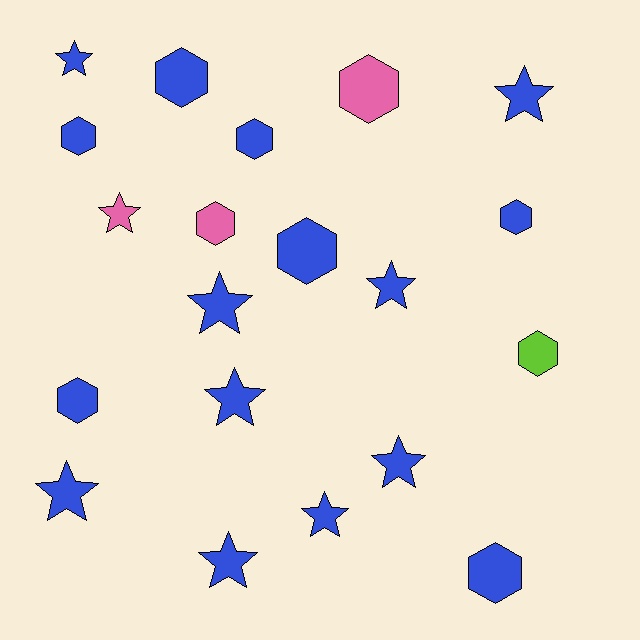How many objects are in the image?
There are 20 objects.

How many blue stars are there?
There are 9 blue stars.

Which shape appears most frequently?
Hexagon, with 10 objects.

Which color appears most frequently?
Blue, with 16 objects.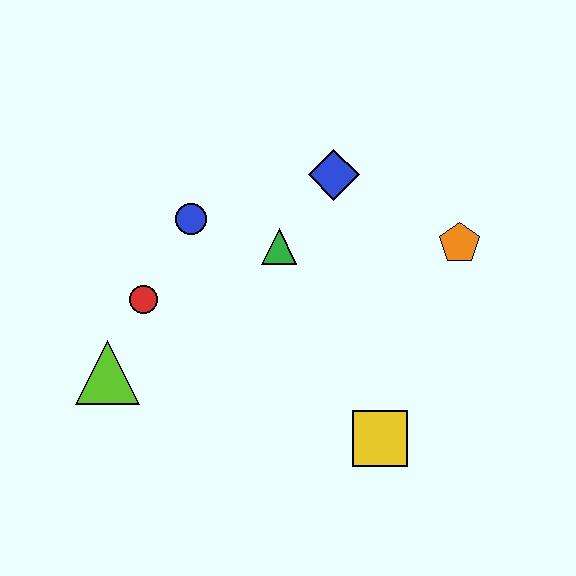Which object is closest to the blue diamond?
The green triangle is closest to the blue diamond.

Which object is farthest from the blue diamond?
The lime triangle is farthest from the blue diamond.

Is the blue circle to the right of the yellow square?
No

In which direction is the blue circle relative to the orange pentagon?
The blue circle is to the left of the orange pentagon.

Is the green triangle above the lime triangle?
Yes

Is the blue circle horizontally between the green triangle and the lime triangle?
Yes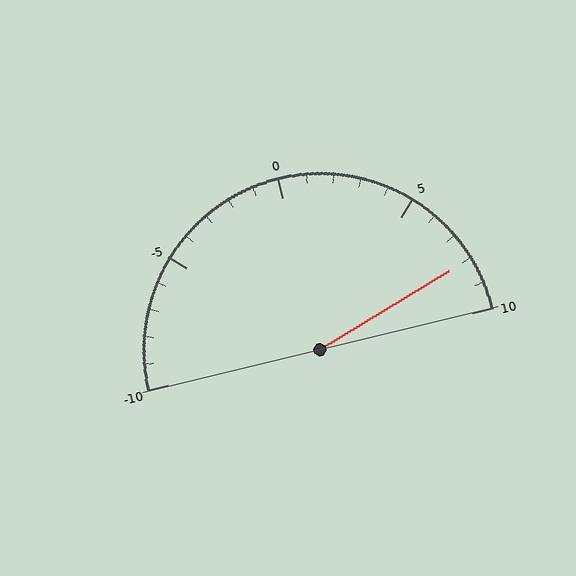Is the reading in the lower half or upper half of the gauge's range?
The reading is in the upper half of the range (-10 to 10).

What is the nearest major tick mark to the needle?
The nearest major tick mark is 10.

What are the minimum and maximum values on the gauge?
The gauge ranges from -10 to 10.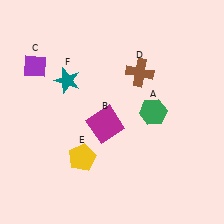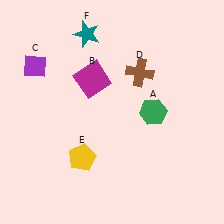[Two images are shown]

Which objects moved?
The objects that moved are: the magenta square (B), the teal star (F).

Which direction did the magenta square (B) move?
The magenta square (B) moved up.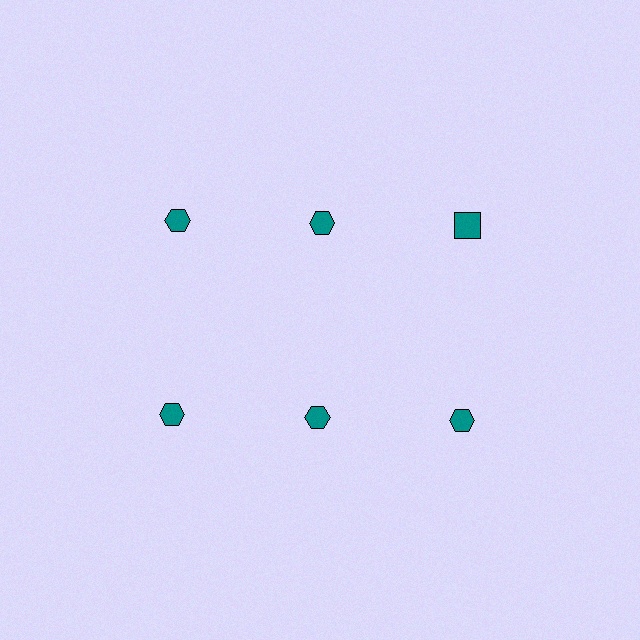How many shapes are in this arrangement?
There are 6 shapes arranged in a grid pattern.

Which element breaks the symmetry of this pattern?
The teal square in the top row, center column breaks the symmetry. All other shapes are teal hexagons.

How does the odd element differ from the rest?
It has a different shape: square instead of hexagon.